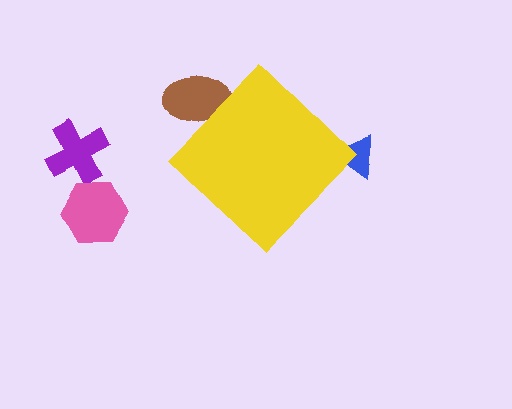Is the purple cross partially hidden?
No, the purple cross is fully visible.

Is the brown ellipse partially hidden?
Yes, the brown ellipse is partially hidden behind the yellow diamond.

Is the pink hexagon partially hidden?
No, the pink hexagon is fully visible.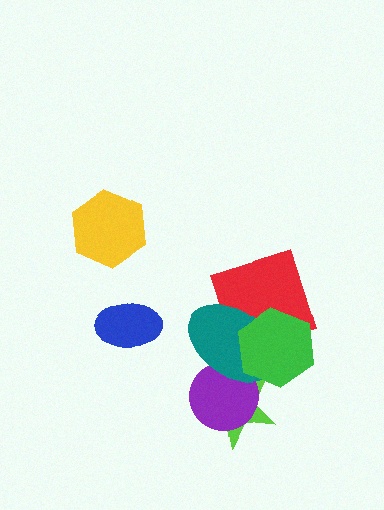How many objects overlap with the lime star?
3 objects overlap with the lime star.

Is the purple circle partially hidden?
Yes, it is partially covered by another shape.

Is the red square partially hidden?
Yes, it is partially covered by another shape.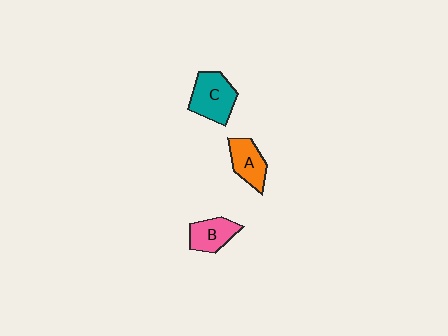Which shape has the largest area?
Shape C (teal).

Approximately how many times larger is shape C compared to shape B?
Approximately 1.4 times.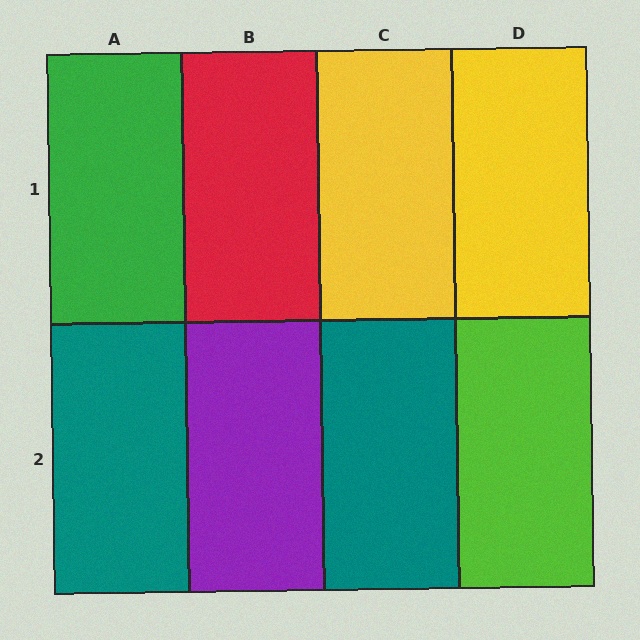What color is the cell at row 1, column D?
Yellow.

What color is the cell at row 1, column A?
Green.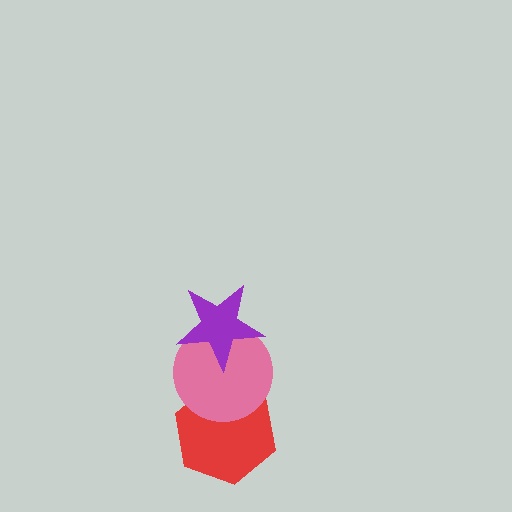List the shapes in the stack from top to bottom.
From top to bottom: the purple star, the pink circle, the red hexagon.